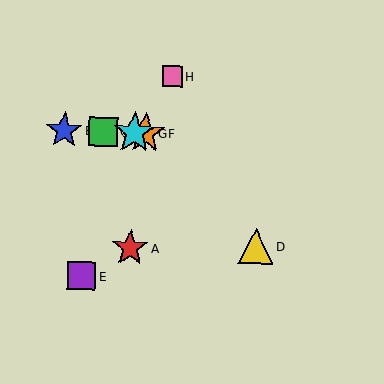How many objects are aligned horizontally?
4 objects (B, C, F, G) are aligned horizontally.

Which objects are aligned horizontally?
Objects B, C, F, G are aligned horizontally.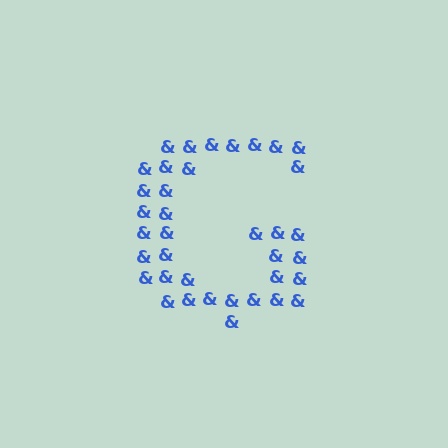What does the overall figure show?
The overall figure shows the letter G.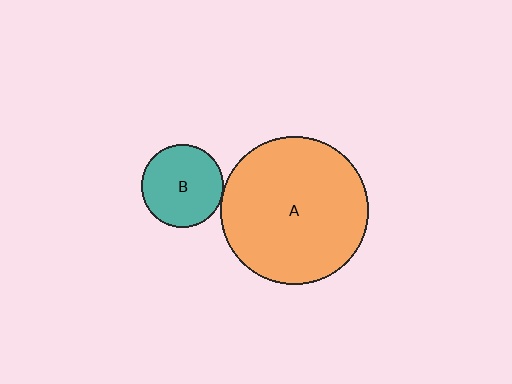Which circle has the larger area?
Circle A (orange).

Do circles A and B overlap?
Yes.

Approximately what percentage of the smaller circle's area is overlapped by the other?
Approximately 5%.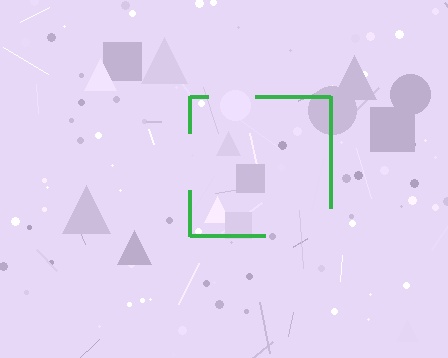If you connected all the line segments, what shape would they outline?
They would outline a square.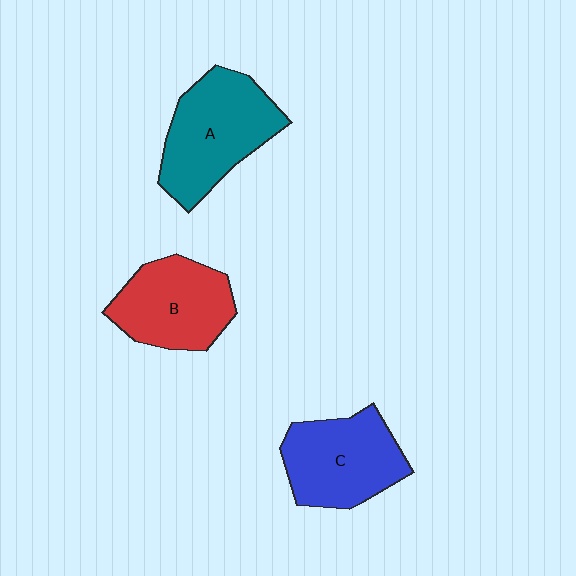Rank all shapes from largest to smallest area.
From largest to smallest: A (teal), C (blue), B (red).